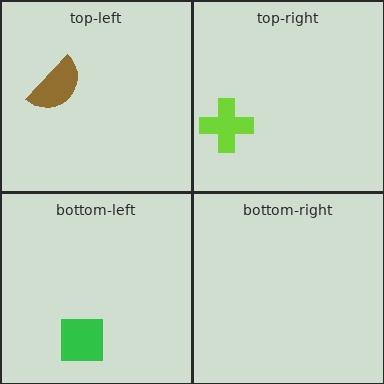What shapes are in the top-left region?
The brown semicircle.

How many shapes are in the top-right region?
1.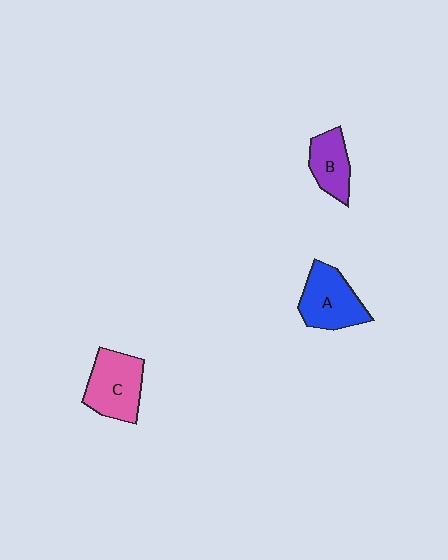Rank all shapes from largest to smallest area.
From largest to smallest: C (pink), A (blue), B (purple).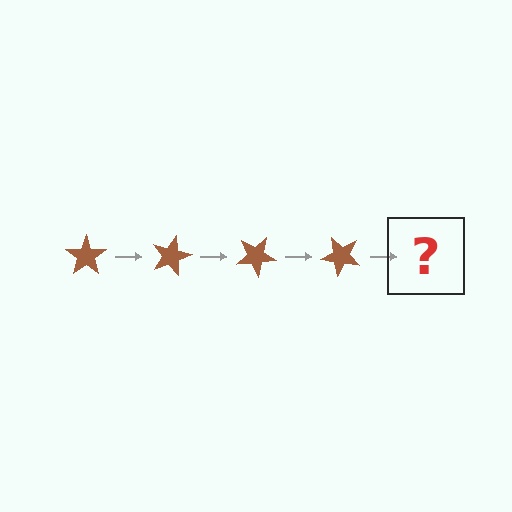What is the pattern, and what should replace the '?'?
The pattern is that the star rotates 15 degrees each step. The '?' should be a brown star rotated 60 degrees.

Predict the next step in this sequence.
The next step is a brown star rotated 60 degrees.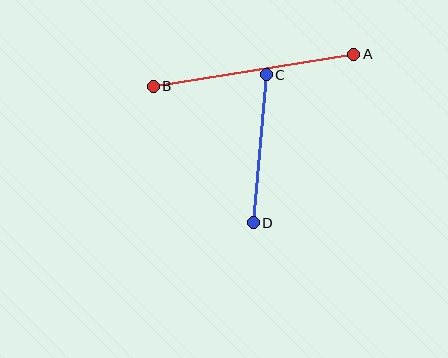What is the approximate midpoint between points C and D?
The midpoint is at approximately (260, 149) pixels.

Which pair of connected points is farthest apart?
Points A and B are farthest apart.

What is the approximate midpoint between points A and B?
The midpoint is at approximately (254, 70) pixels.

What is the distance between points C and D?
The distance is approximately 149 pixels.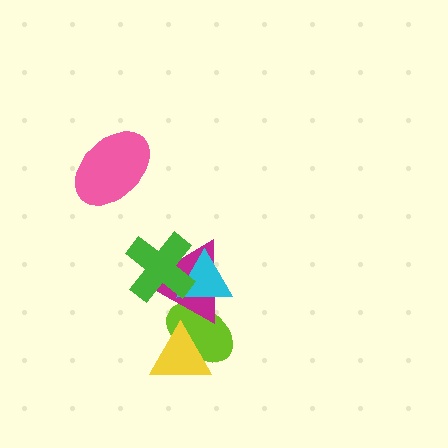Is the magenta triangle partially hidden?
Yes, it is partially covered by another shape.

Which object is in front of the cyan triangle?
The green cross is in front of the cyan triangle.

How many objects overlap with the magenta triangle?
4 objects overlap with the magenta triangle.